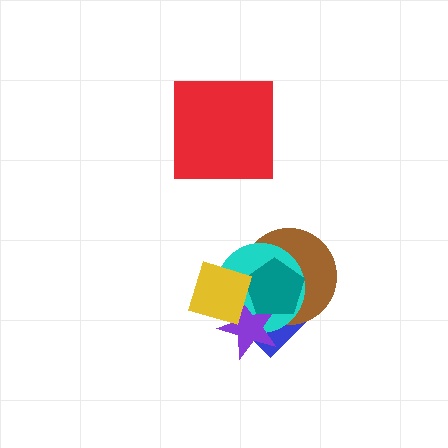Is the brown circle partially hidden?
Yes, it is partially covered by another shape.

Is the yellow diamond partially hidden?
No, no other shape covers it.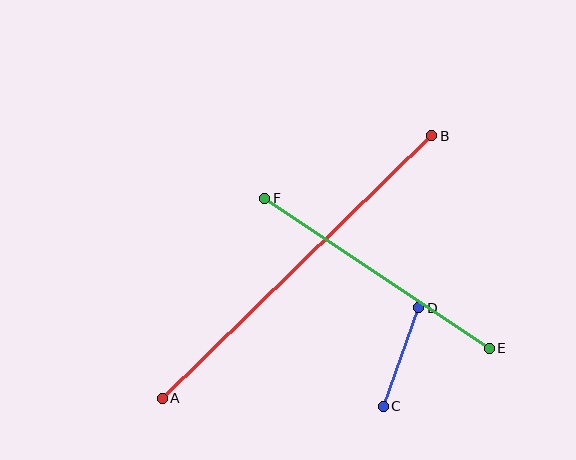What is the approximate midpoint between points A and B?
The midpoint is at approximately (297, 267) pixels.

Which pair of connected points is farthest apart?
Points A and B are farthest apart.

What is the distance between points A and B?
The distance is approximately 376 pixels.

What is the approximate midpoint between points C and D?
The midpoint is at approximately (401, 357) pixels.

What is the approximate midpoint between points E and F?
The midpoint is at approximately (377, 273) pixels.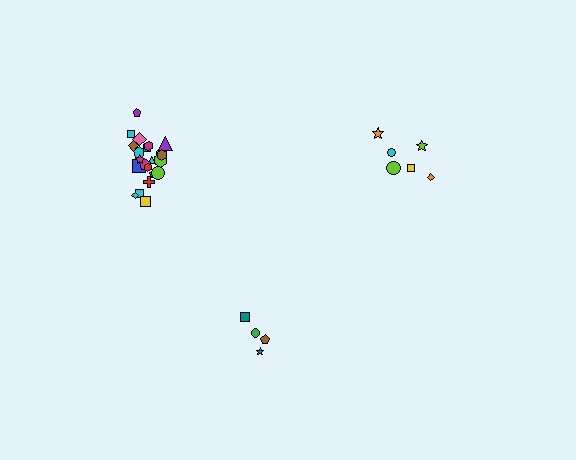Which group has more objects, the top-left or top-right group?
The top-left group.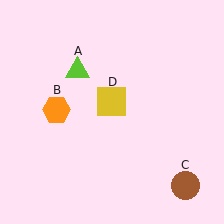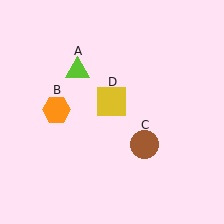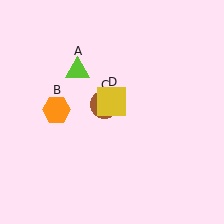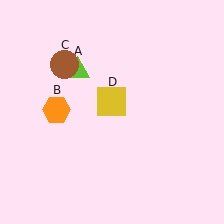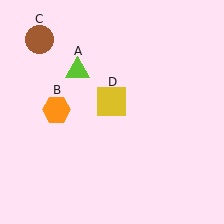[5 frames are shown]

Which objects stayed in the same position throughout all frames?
Lime triangle (object A) and orange hexagon (object B) and yellow square (object D) remained stationary.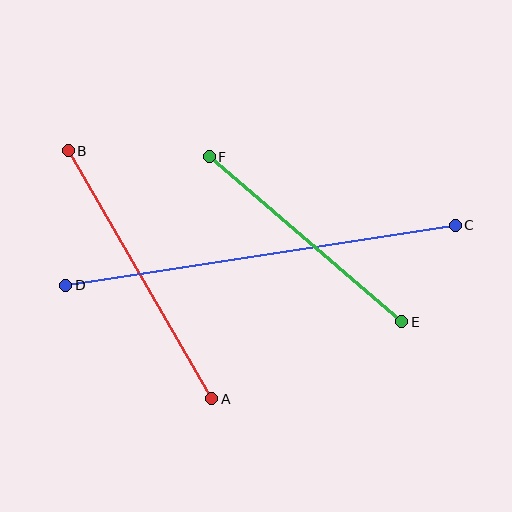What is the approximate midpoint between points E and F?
The midpoint is at approximately (305, 239) pixels.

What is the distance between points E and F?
The distance is approximately 253 pixels.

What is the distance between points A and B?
The distance is approximately 287 pixels.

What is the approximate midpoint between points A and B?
The midpoint is at approximately (140, 275) pixels.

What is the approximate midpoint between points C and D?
The midpoint is at approximately (261, 255) pixels.